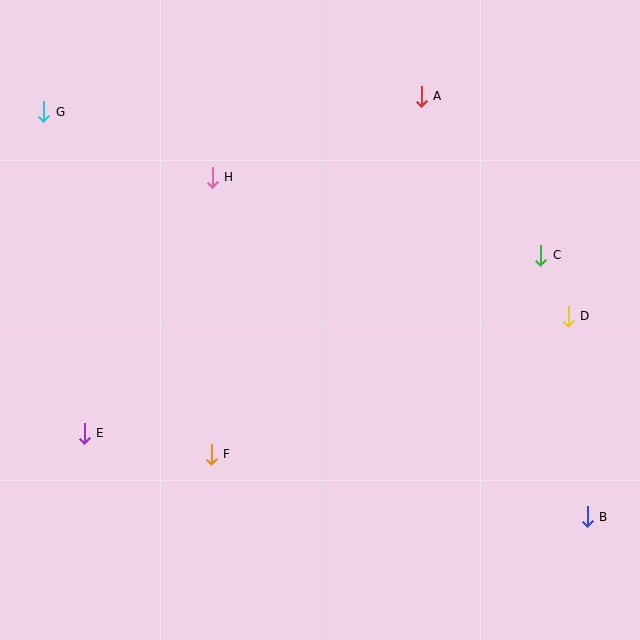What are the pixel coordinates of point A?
Point A is at (421, 96).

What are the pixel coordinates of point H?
Point H is at (212, 177).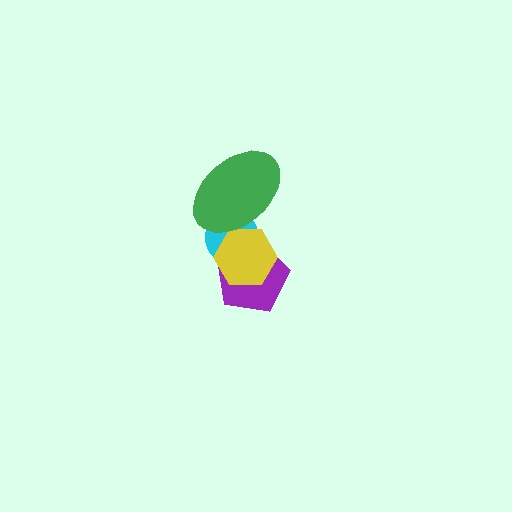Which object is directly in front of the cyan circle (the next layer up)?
The purple pentagon is directly in front of the cyan circle.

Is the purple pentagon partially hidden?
Yes, it is partially covered by another shape.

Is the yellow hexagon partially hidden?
Yes, it is partially covered by another shape.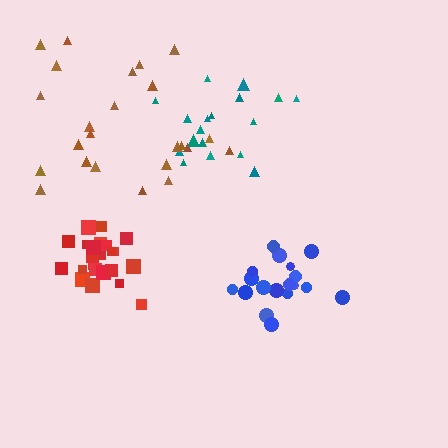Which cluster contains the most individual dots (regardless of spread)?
Brown (24).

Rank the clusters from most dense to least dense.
red, blue, teal, brown.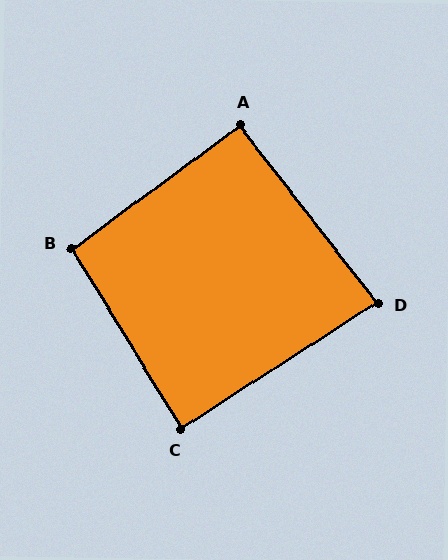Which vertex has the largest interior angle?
B, at approximately 95 degrees.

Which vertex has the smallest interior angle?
D, at approximately 85 degrees.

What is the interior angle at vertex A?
Approximately 92 degrees (approximately right).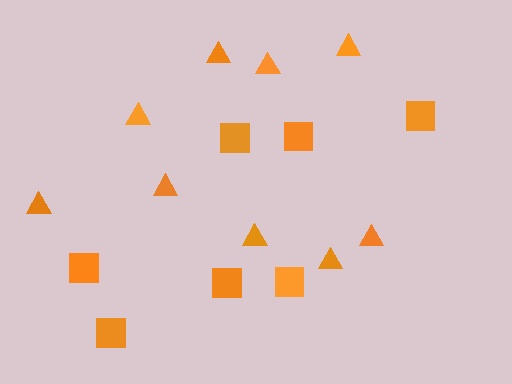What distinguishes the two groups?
There are 2 groups: one group of squares (7) and one group of triangles (9).